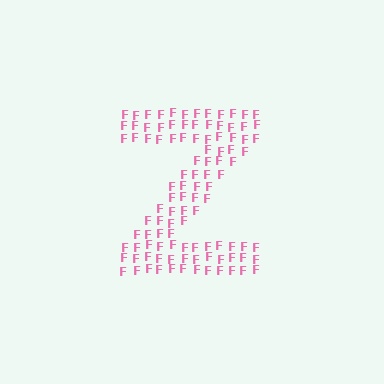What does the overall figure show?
The overall figure shows the letter Z.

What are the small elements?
The small elements are letter F's.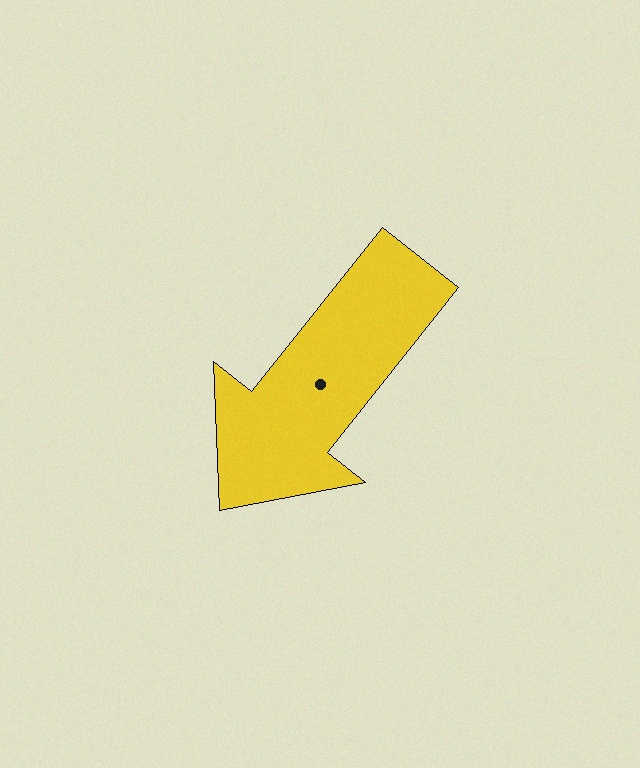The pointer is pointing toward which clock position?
Roughly 7 o'clock.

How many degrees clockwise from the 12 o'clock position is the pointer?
Approximately 219 degrees.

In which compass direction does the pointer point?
Southwest.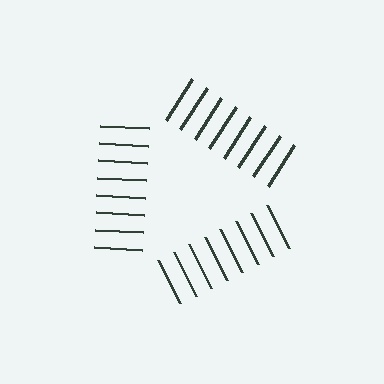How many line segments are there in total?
24 — 8 along each of the 3 edges.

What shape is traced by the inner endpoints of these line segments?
An illusory triangle — the line segments terminate on its edges but no continuous stroke is drawn.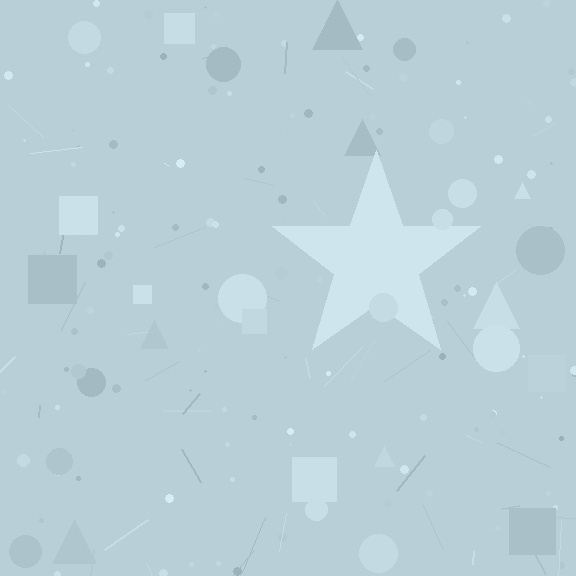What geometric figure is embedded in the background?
A star is embedded in the background.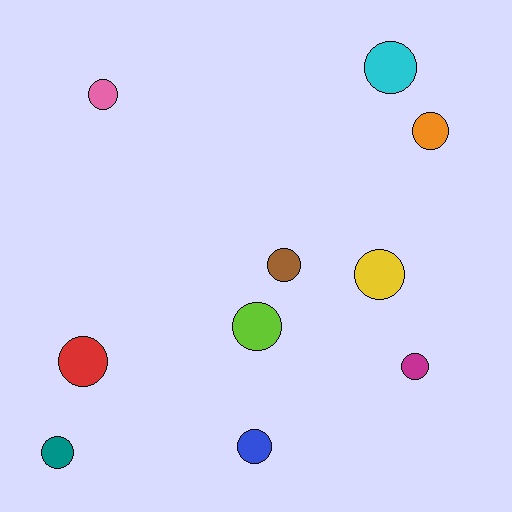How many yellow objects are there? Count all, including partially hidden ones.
There is 1 yellow object.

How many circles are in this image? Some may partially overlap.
There are 10 circles.